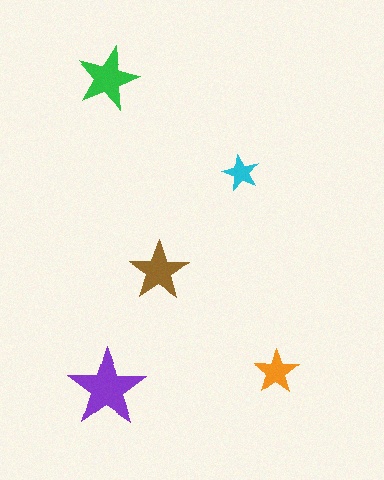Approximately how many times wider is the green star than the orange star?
About 1.5 times wider.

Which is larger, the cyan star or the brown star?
The brown one.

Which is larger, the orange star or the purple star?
The purple one.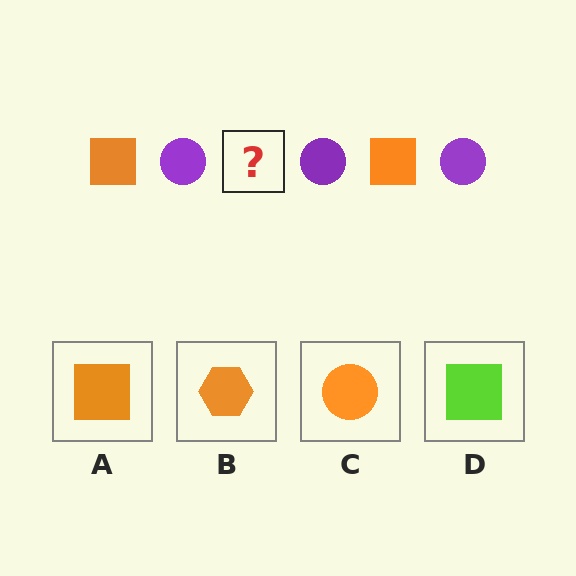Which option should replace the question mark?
Option A.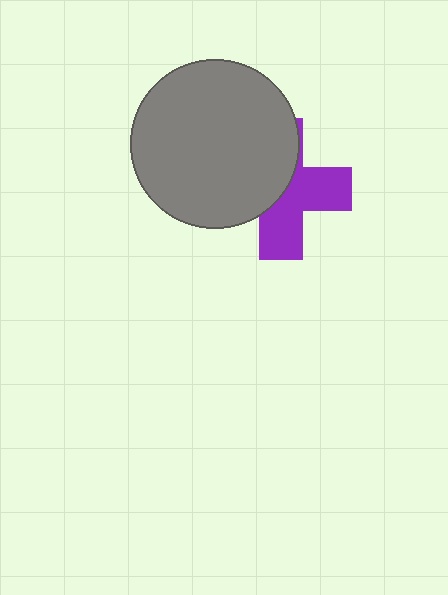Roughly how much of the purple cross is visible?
About half of it is visible (roughly 50%).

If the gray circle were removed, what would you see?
You would see the complete purple cross.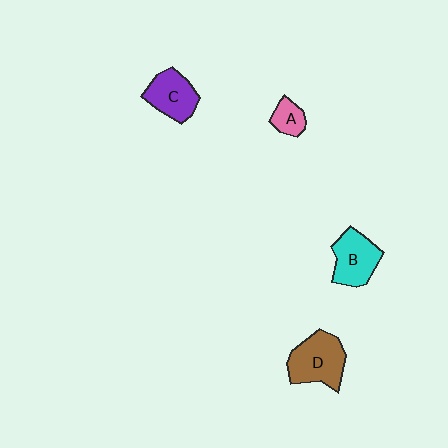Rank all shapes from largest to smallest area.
From largest to smallest: D (brown), B (cyan), C (purple), A (pink).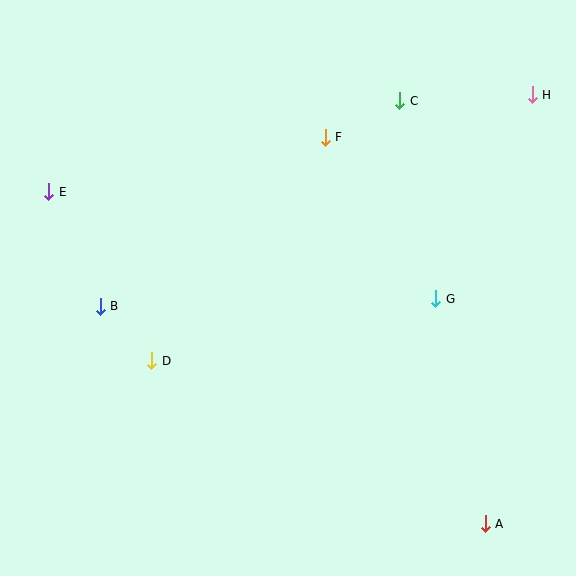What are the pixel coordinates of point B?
Point B is at (100, 306).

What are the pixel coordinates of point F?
Point F is at (325, 137).